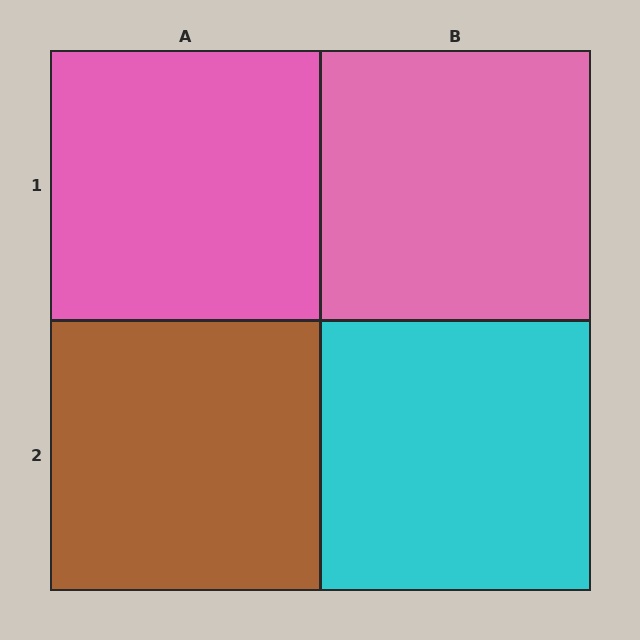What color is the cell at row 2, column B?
Cyan.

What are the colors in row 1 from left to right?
Pink, pink.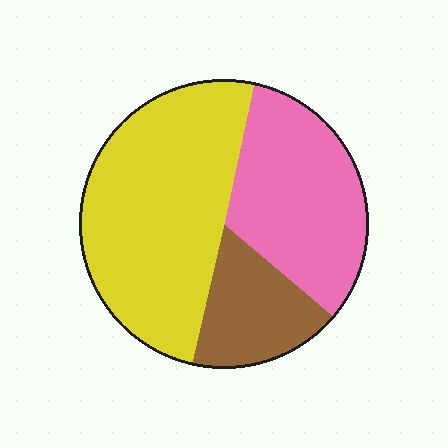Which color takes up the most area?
Yellow, at roughly 50%.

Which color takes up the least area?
Brown, at roughly 15%.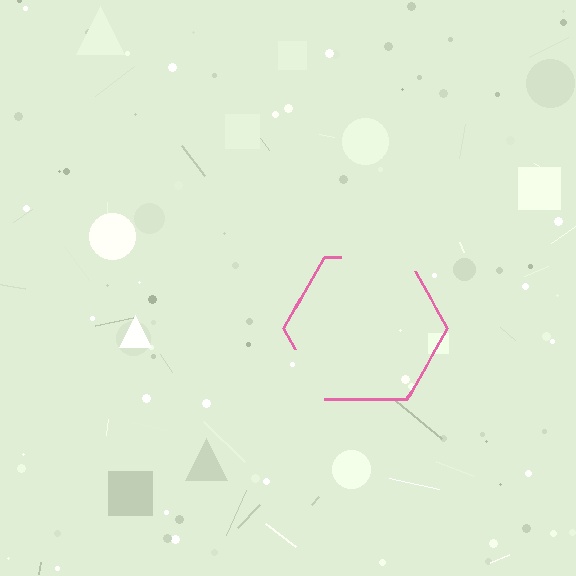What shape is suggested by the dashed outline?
The dashed outline suggests a hexagon.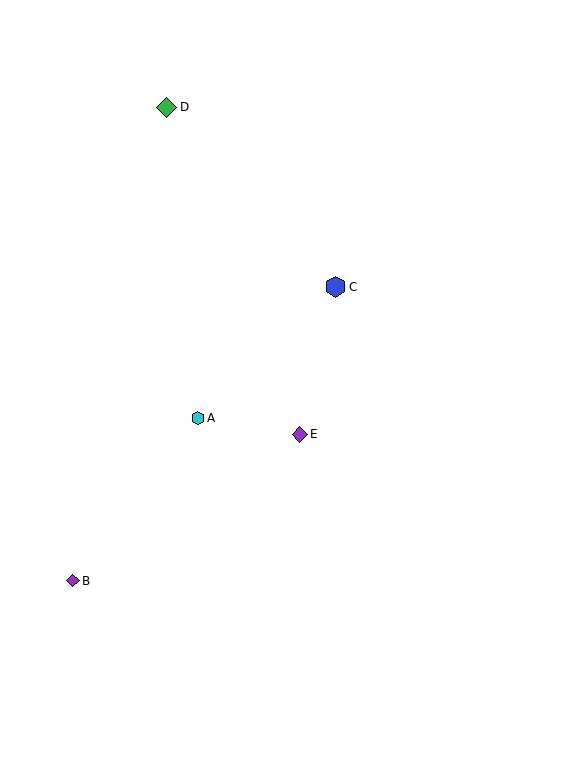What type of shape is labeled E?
Shape E is a purple diamond.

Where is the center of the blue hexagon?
The center of the blue hexagon is at (336, 287).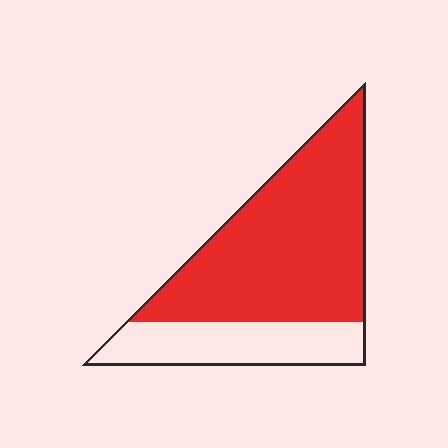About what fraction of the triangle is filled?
About three quarters (3/4).